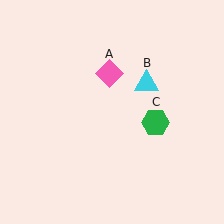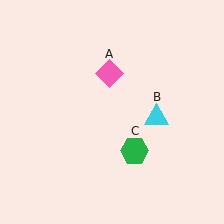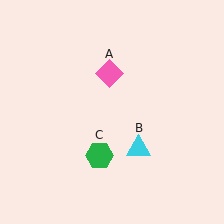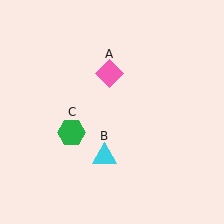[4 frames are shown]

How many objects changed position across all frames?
2 objects changed position: cyan triangle (object B), green hexagon (object C).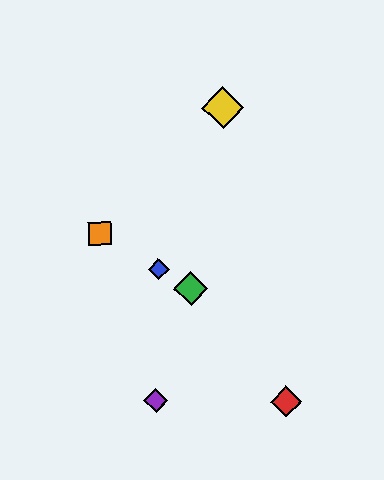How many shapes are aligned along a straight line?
3 shapes (the blue diamond, the green diamond, the orange square) are aligned along a straight line.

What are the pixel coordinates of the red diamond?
The red diamond is at (286, 401).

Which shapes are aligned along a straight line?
The blue diamond, the green diamond, the orange square are aligned along a straight line.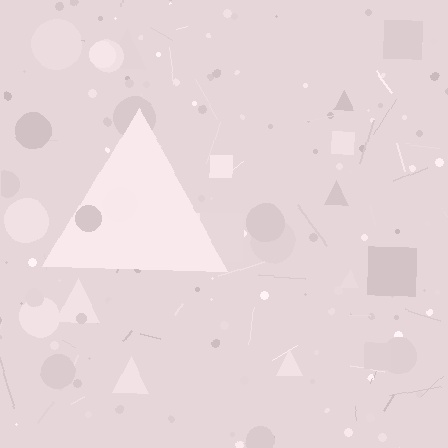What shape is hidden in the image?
A triangle is hidden in the image.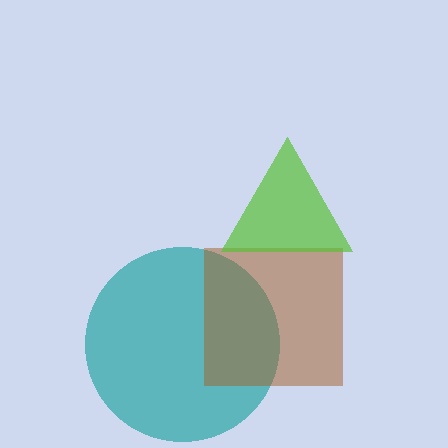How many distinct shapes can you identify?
There are 3 distinct shapes: a teal circle, a brown square, a lime triangle.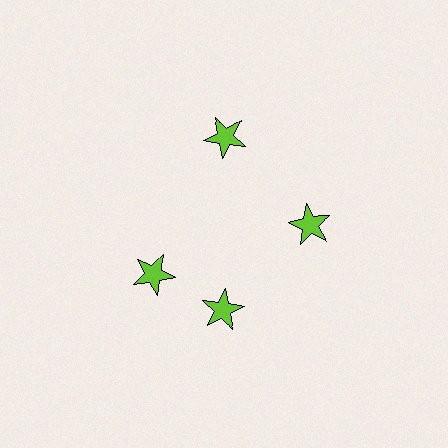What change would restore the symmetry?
The symmetry would be restored by rotating it back into even spacing with its neighbors so that all 4 stars sit at equal angles and equal distance from the center.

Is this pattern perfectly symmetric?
No. The 4 lime stars are arranged in a ring, but one element near the 9 o'clock position is rotated out of alignment along the ring, breaking the 4-fold rotational symmetry.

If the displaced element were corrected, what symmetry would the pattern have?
It would have 4-fold rotational symmetry — the pattern would map onto itself every 90 degrees.